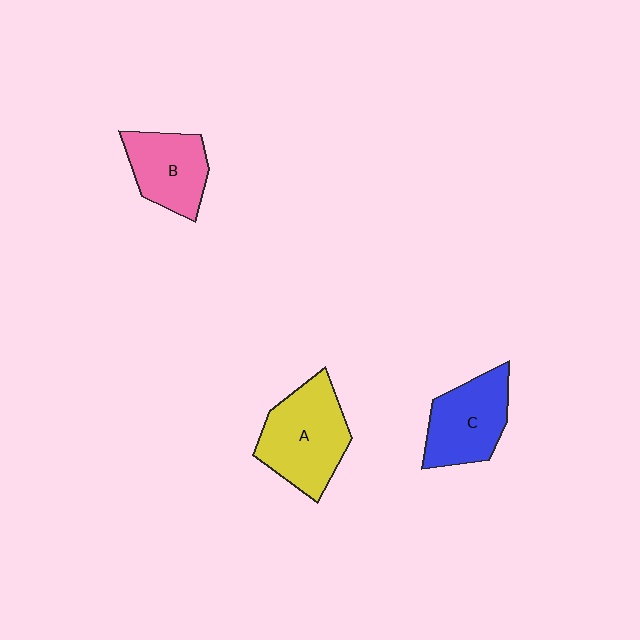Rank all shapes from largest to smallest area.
From largest to smallest: A (yellow), C (blue), B (pink).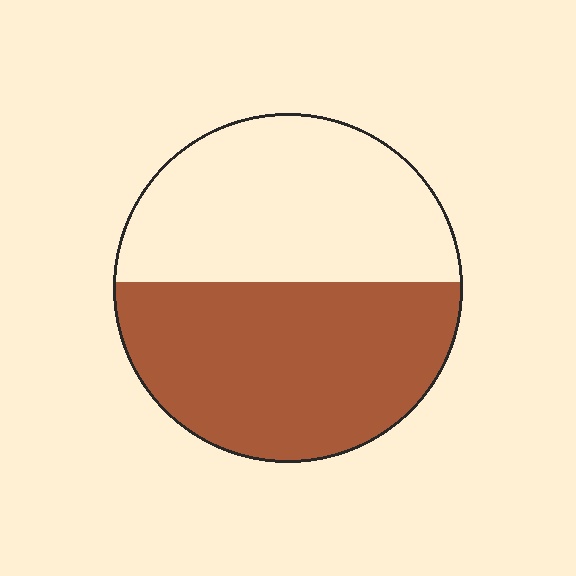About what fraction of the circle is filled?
About one half (1/2).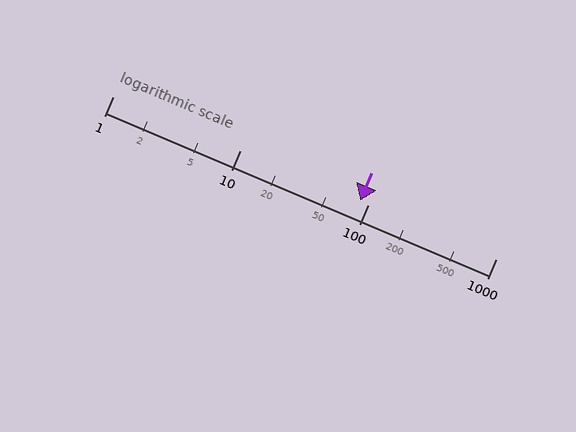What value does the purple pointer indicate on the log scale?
The pointer indicates approximately 86.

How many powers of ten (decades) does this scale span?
The scale spans 3 decades, from 1 to 1000.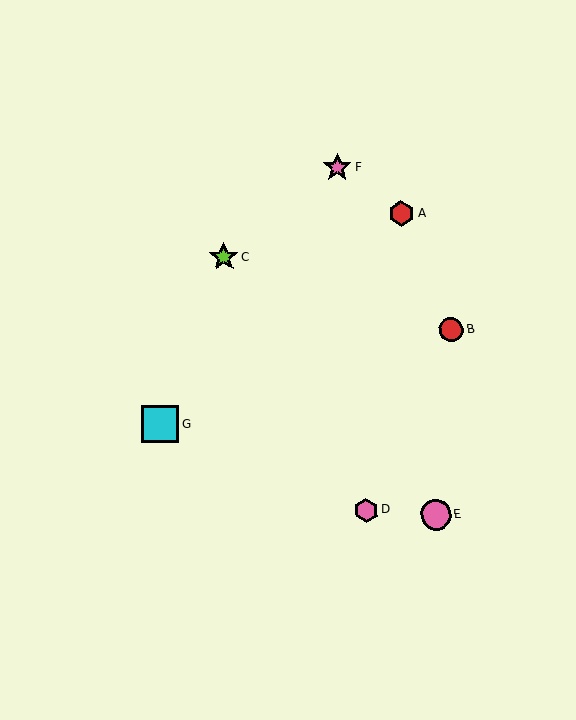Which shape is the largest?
The cyan square (labeled G) is the largest.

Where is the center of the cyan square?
The center of the cyan square is at (160, 424).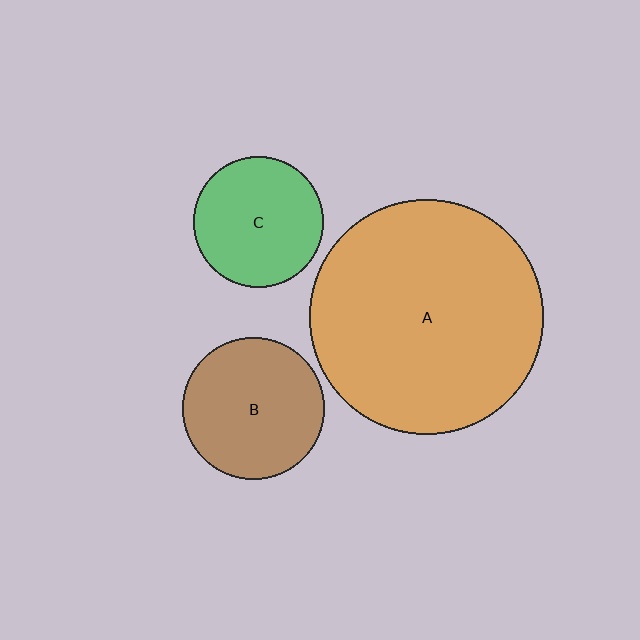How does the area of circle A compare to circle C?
Approximately 3.2 times.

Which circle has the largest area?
Circle A (orange).